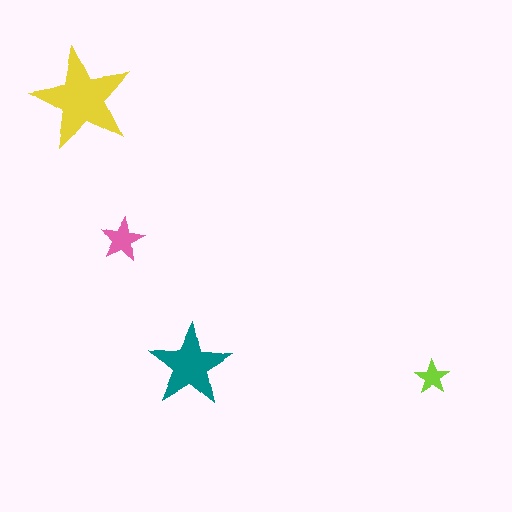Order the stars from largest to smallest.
the yellow one, the teal one, the pink one, the lime one.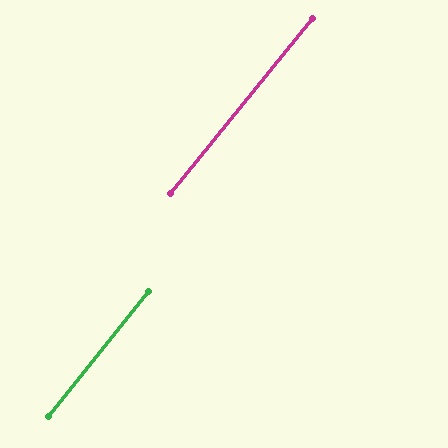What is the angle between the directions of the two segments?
Approximately 1 degree.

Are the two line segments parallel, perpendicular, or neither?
Parallel — their directions differ by only 0.5°.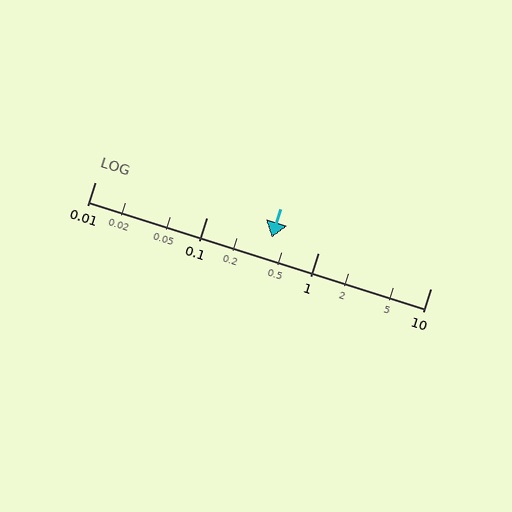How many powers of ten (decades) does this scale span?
The scale spans 3 decades, from 0.01 to 10.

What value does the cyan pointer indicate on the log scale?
The pointer indicates approximately 0.38.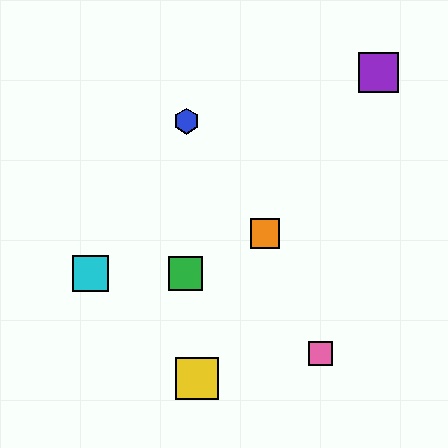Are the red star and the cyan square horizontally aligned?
Yes, both are at y≈274.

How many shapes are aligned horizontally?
3 shapes (the red star, the green square, the cyan square) are aligned horizontally.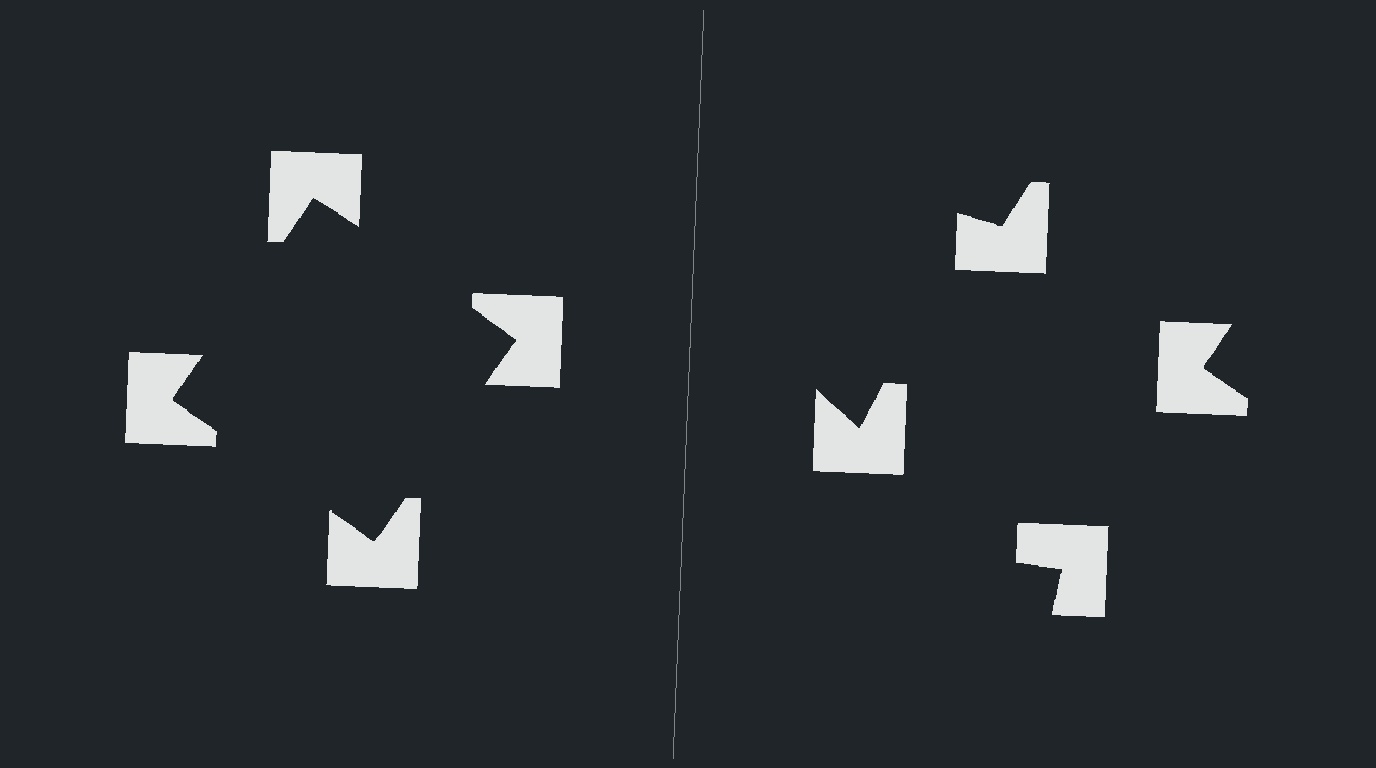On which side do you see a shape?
An illusory square appears on the left side. On the right side the wedge cuts are rotated, so no coherent shape forms.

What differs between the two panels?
The notched squares are positioned identically on both sides; only the wedge orientations differ. On the left they align to a square; on the right they are misaligned.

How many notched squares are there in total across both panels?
8 — 4 on each side.